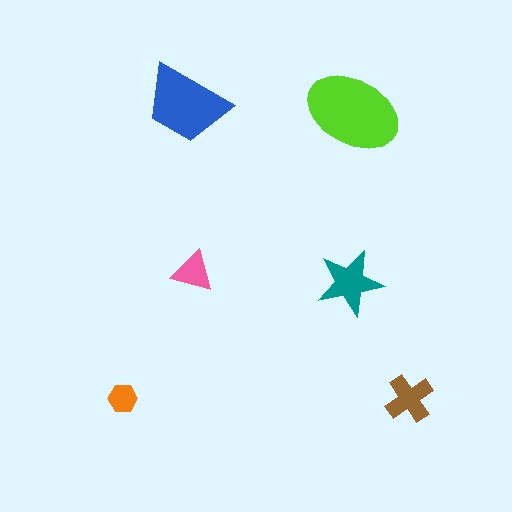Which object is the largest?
The lime ellipse.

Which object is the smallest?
The orange hexagon.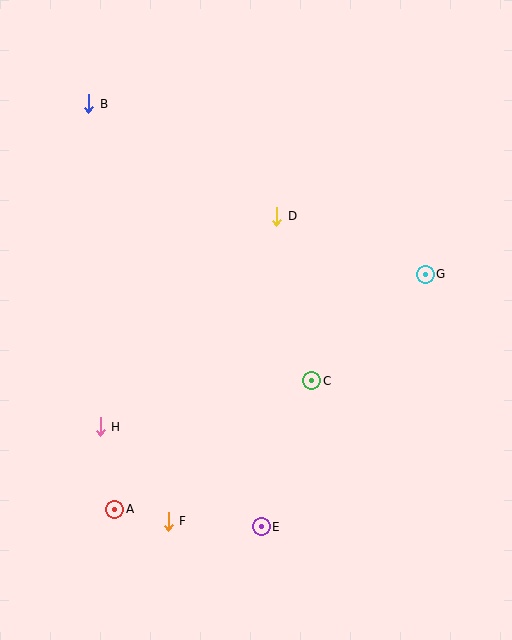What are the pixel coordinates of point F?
Point F is at (168, 521).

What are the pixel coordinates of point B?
Point B is at (89, 104).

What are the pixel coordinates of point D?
Point D is at (277, 216).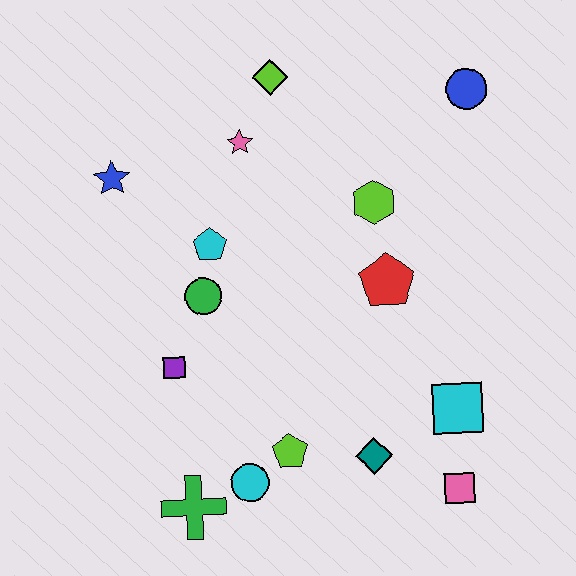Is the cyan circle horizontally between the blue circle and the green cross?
Yes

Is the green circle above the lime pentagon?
Yes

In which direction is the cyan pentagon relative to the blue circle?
The cyan pentagon is to the left of the blue circle.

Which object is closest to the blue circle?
The lime hexagon is closest to the blue circle.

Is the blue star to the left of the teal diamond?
Yes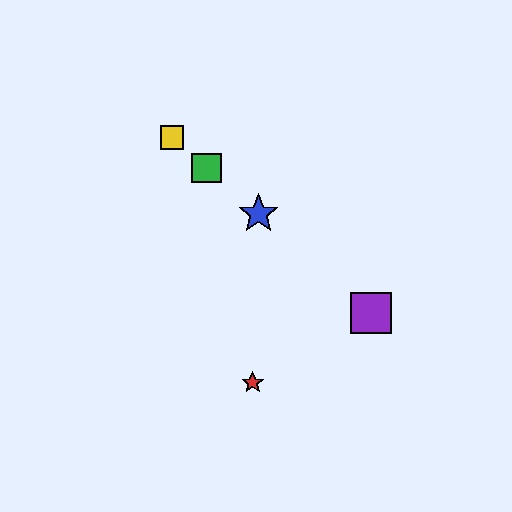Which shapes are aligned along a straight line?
The blue star, the green square, the yellow square, the purple square are aligned along a straight line.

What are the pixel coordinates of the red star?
The red star is at (253, 383).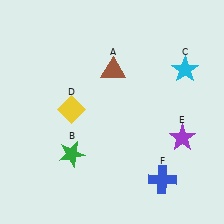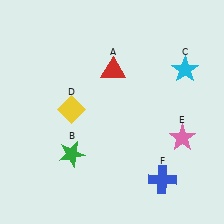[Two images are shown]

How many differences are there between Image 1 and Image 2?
There are 2 differences between the two images.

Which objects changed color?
A changed from brown to red. E changed from purple to pink.